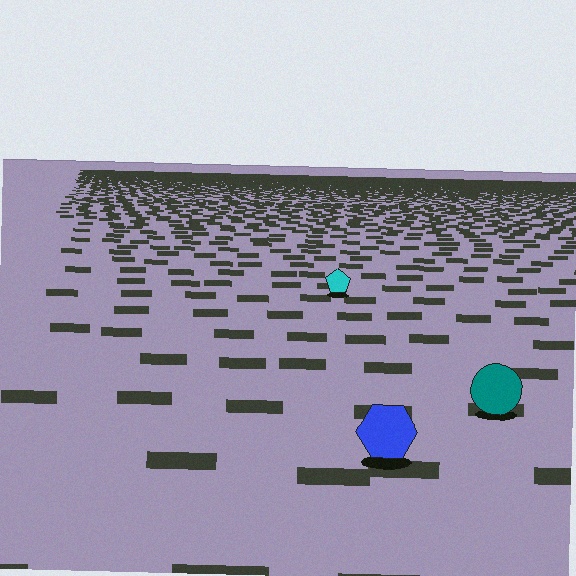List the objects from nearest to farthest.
From nearest to farthest: the blue hexagon, the teal circle, the cyan pentagon.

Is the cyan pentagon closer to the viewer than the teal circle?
No. The teal circle is closer — you can tell from the texture gradient: the ground texture is coarser near it.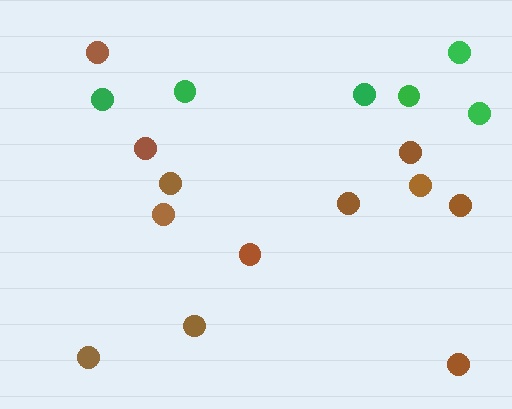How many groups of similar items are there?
There are 2 groups: one group of green circles (6) and one group of brown circles (12).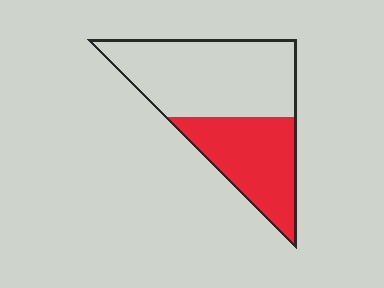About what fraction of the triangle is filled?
About two fifths (2/5).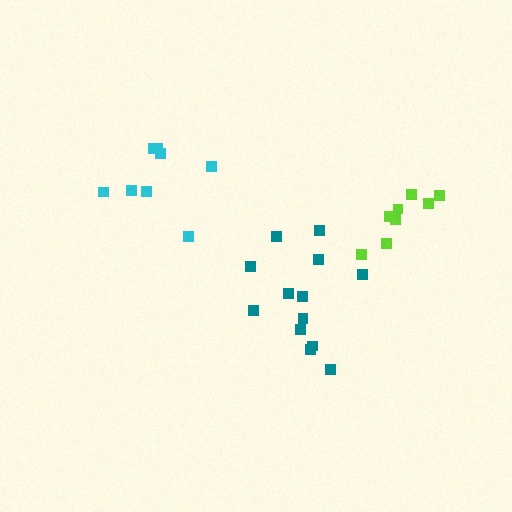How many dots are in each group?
Group 1: 13 dots, Group 2: 8 dots, Group 3: 8 dots (29 total).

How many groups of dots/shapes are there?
There are 3 groups.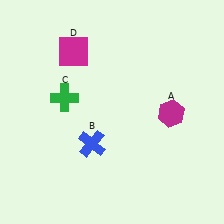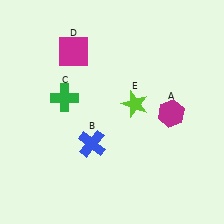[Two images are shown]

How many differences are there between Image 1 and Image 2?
There is 1 difference between the two images.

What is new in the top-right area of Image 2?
A lime star (E) was added in the top-right area of Image 2.